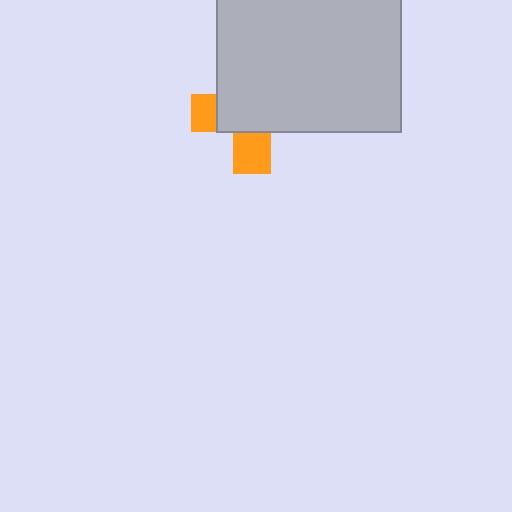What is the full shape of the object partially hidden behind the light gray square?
The partially hidden object is an orange cross.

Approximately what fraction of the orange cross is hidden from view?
Roughly 69% of the orange cross is hidden behind the light gray square.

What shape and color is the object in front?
The object in front is a light gray square.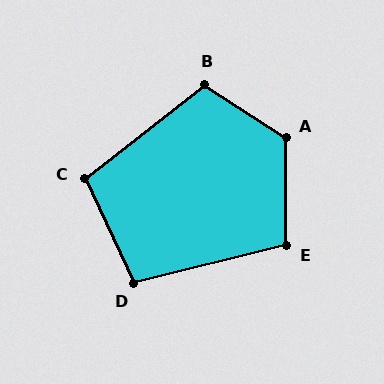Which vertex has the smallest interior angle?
D, at approximately 101 degrees.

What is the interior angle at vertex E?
Approximately 104 degrees (obtuse).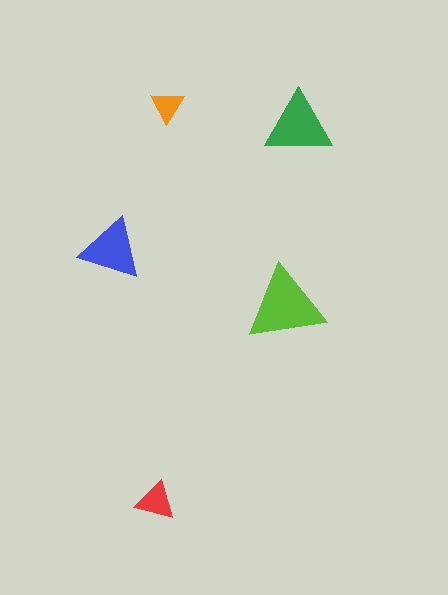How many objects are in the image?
There are 5 objects in the image.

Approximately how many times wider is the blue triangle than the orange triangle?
About 2 times wider.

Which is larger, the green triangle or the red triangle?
The green one.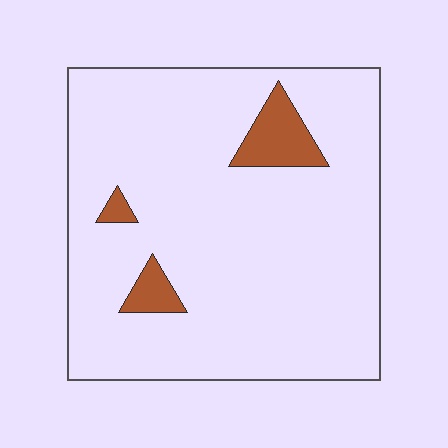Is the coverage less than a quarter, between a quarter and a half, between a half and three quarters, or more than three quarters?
Less than a quarter.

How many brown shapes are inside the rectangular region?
3.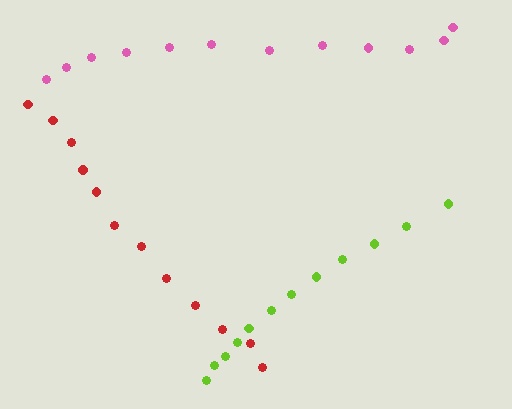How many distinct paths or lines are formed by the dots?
There are 3 distinct paths.